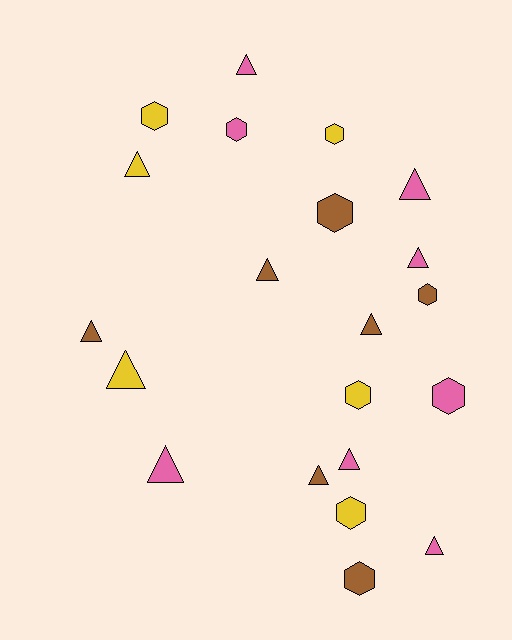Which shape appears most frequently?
Triangle, with 12 objects.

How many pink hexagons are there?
There are 2 pink hexagons.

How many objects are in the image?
There are 21 objects.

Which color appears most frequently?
Pink, with 8 objects.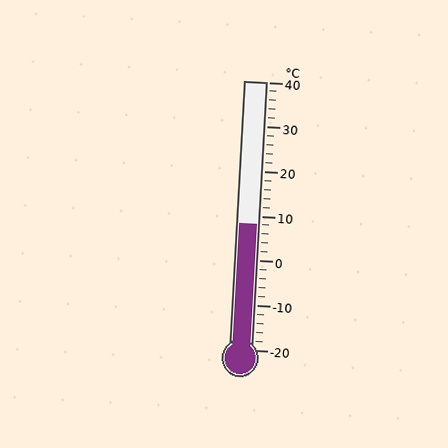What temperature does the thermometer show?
The thermometer shows approximately 8°C.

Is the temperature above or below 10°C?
The temperature is below 10°C.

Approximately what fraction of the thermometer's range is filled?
The thermometer is filled to approximately 45% of its range.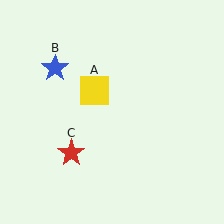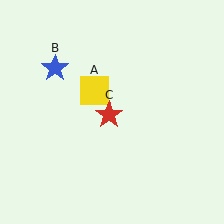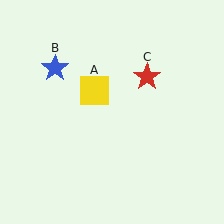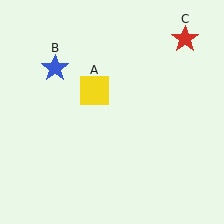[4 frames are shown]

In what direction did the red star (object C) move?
The red star (object C) moved up and to the right.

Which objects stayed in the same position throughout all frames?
Yellow square (object A) and blue star (object B) remained stationary.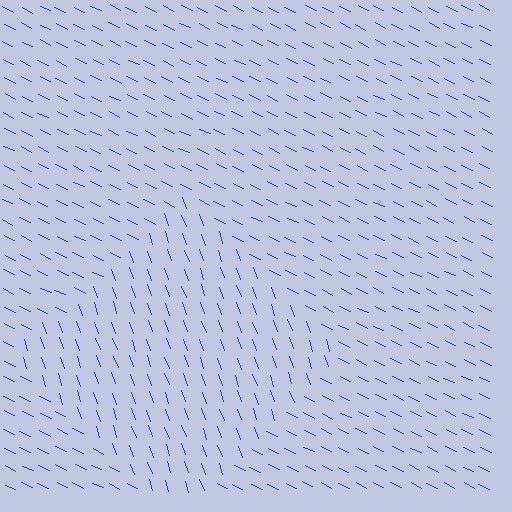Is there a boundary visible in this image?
Yes, there is a texture boundary formed by a change in line orientation.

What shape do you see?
I see a diamond.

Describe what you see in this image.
The image is filled with small blue line segments. A diamond region in the image has lines oriented differently from the surrounding lines, creating a visible texture boundary.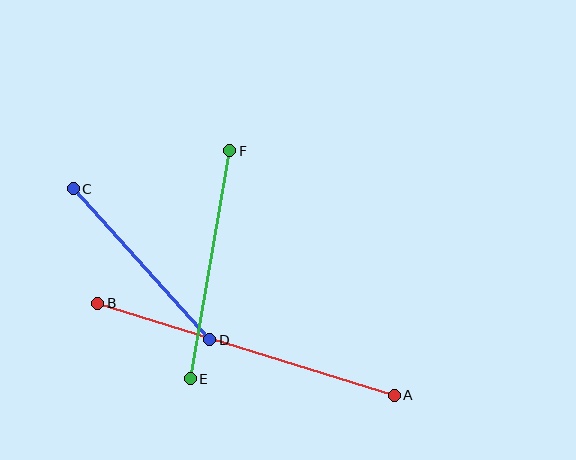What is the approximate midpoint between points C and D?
The midpoint is at approximately (142, 264) pixels.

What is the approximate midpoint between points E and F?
The midpoint is at approximately (210, 265) pixels.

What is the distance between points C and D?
The distance is approximately 204 pixels.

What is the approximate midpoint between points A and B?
The midpoint is at approximately (246, 349) pixels.